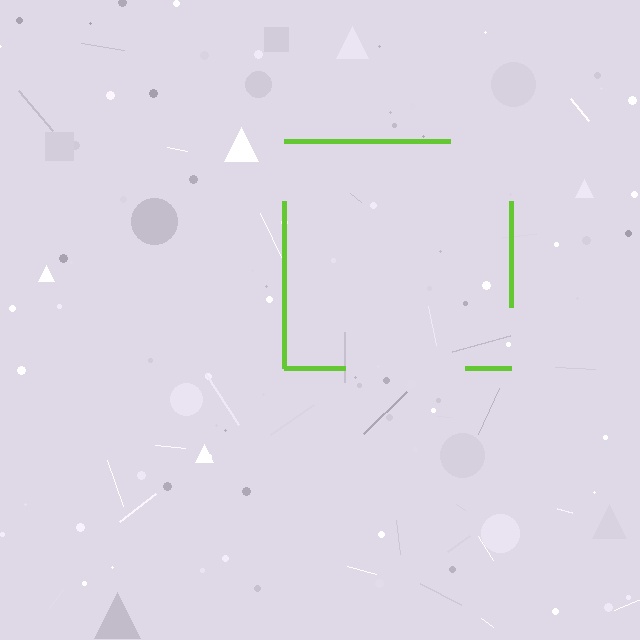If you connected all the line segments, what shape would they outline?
They would outline a square.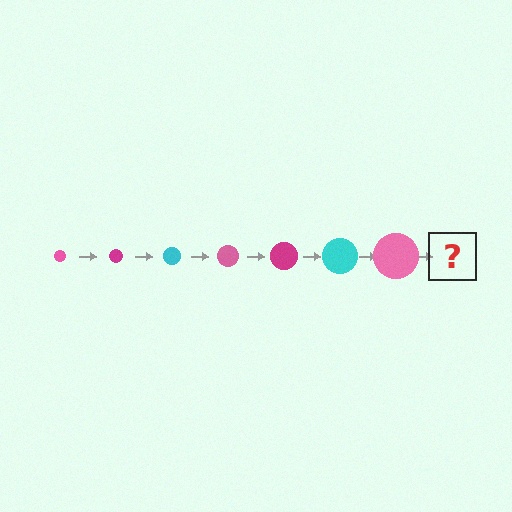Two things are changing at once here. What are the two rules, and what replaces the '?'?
The two rules are that the circle grows larger each step and the color cycles through pink, magenta, and cyan. The '?' should be a magenta circle, larger than the previous one.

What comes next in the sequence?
The next element should be a magenta circle, larger than the previous one.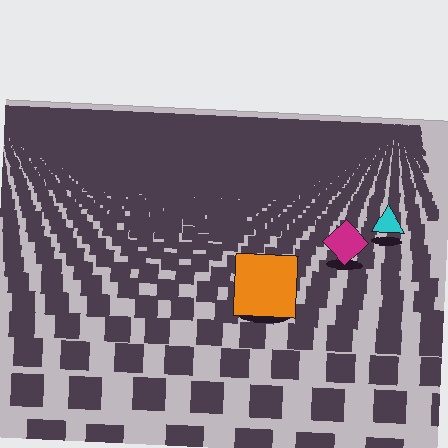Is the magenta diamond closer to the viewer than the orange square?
No. The orange square is closer — you can tell from the texture gradient: the ground texture is coarser near it.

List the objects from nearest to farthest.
From nearest to farthest: the orange square, the magenta diamond, the cyan triangle.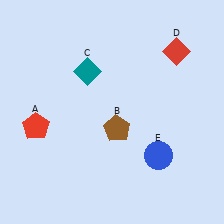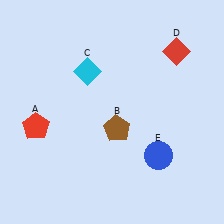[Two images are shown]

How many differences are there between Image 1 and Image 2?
There is 1 difference between the two images.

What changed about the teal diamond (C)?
In Image 1, C is teal. In Image 2, it changed to cyan.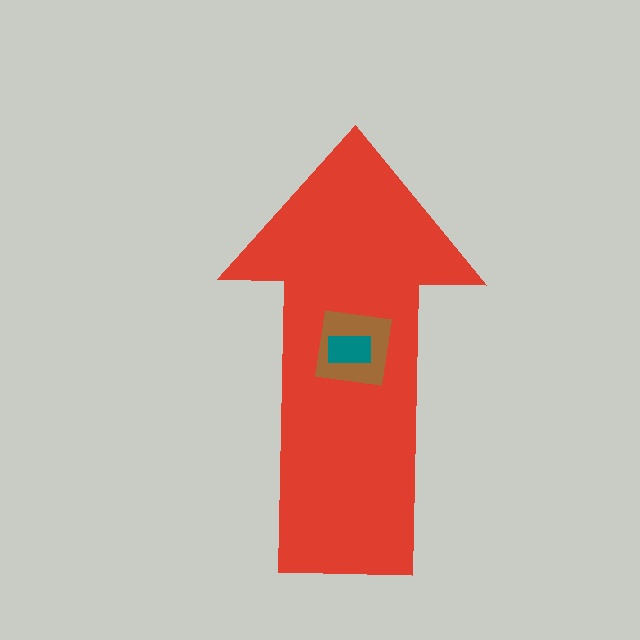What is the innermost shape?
The teal rectangle.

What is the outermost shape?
The red arrow.